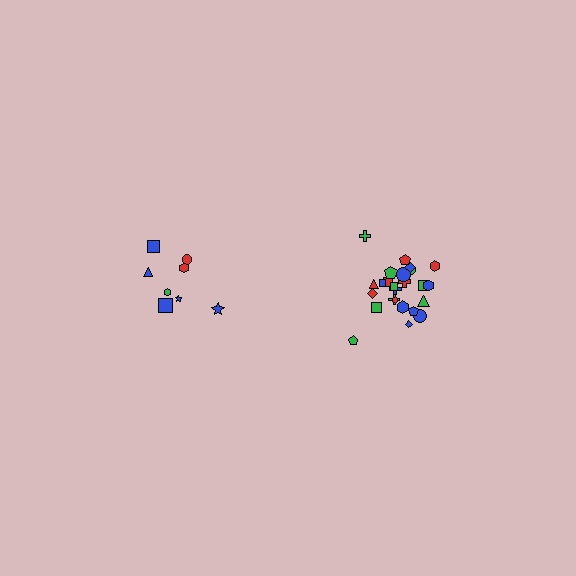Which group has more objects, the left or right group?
The right group.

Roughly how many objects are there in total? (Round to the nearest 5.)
Roughly 35 objects in total.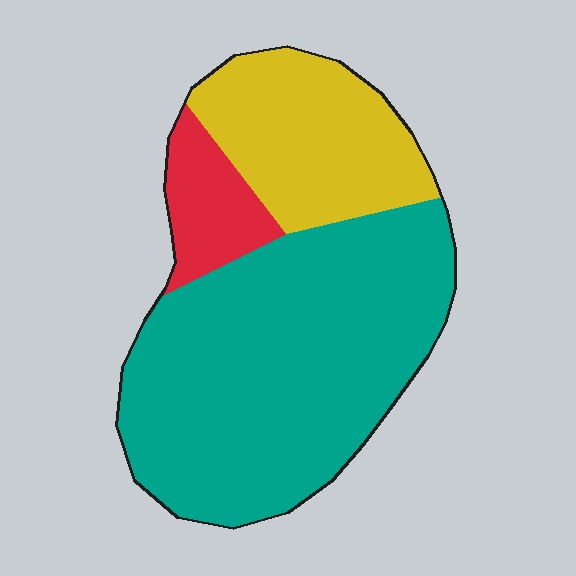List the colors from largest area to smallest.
From largest to smallest: teal, yellow, red.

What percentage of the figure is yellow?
Yellow covers about 25% of the figure.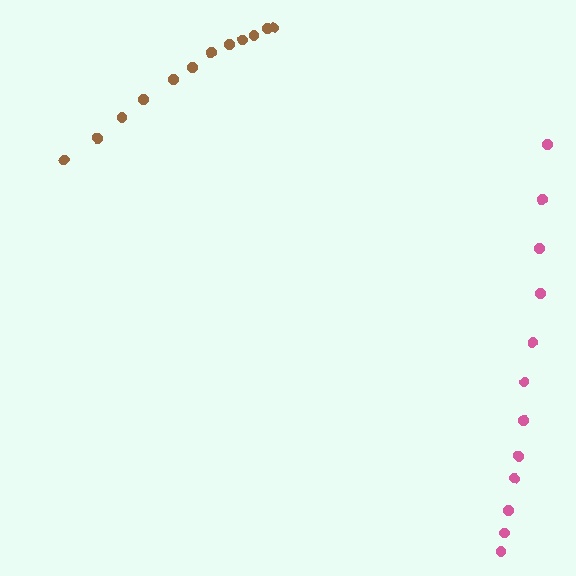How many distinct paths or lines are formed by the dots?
There are 2 distinct paths.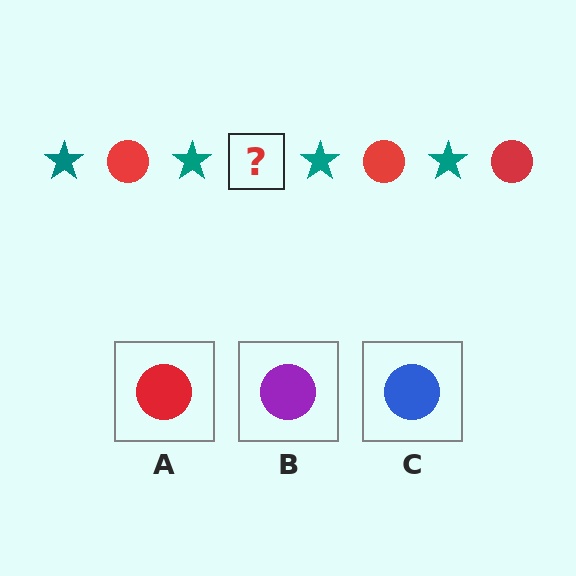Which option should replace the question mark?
Option A.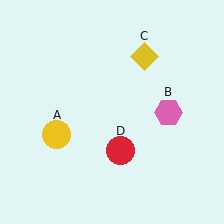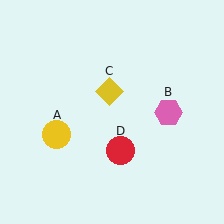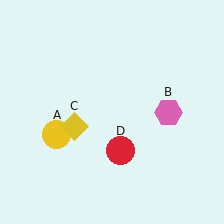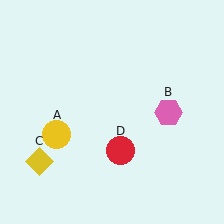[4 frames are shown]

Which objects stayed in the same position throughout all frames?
Yellow circle (object A) and pink hexagon (object B) and red circle (object D) remained stationary.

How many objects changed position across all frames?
1 object changed position: yellow diamond (object C).